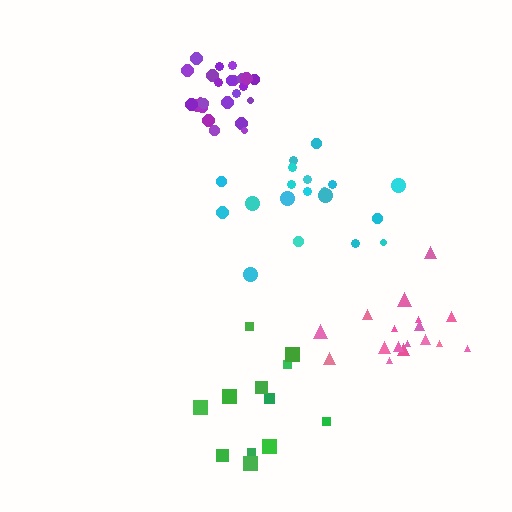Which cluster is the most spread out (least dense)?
Green.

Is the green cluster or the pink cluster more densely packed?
Pink.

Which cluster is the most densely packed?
Purple.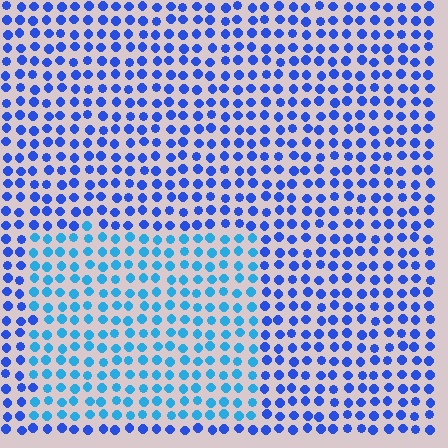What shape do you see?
I see a rectangle.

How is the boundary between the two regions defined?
The boundary is defined purely by a slight shift in hue (about 30 degrees). Spacing, size, and orientation are identical on both sides.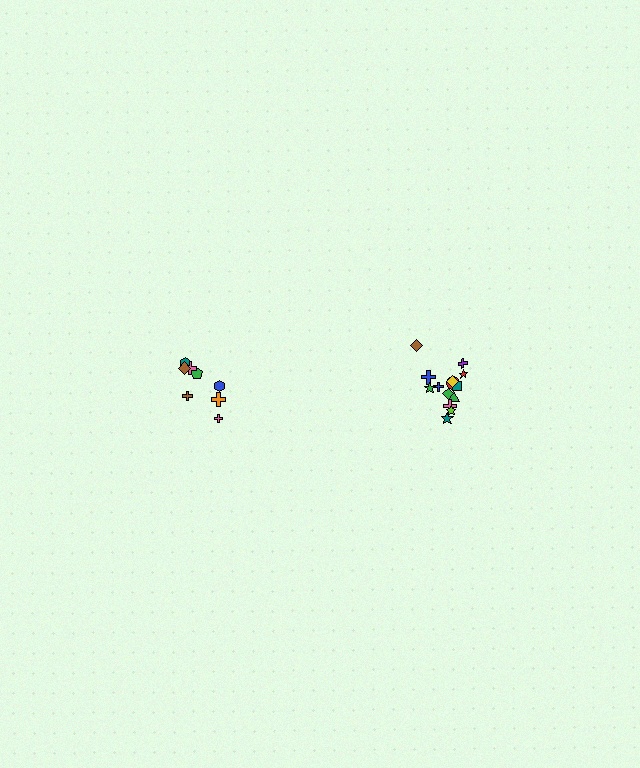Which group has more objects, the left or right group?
The right group.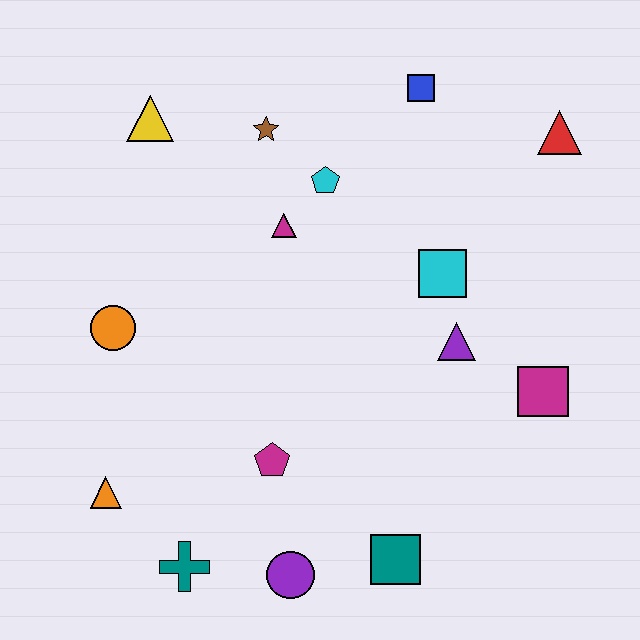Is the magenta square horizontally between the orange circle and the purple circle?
No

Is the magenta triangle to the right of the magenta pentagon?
Yes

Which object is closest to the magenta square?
The purple triangle is closest to the magenta square.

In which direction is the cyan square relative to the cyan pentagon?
The cyan square is to the right of the cyan pentagon.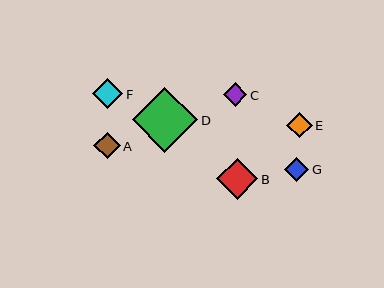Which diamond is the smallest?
Diamond C is the smallest with a size of approximately 24 pixels.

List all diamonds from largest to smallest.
From largest to smallest: D, B, F, A, E, G, C.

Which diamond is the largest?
Diamond D is the largest with a size of approximately 65 pixels.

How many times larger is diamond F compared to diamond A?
Diamond F is approximately 1.1 times the size of diamond A.